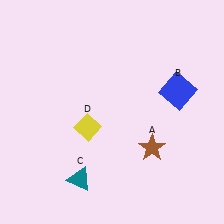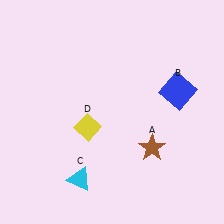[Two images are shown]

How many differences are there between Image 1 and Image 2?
There is 1 difference between the two images.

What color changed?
The triangle (C) changed from teal in Image 1 to cyan in Image 2.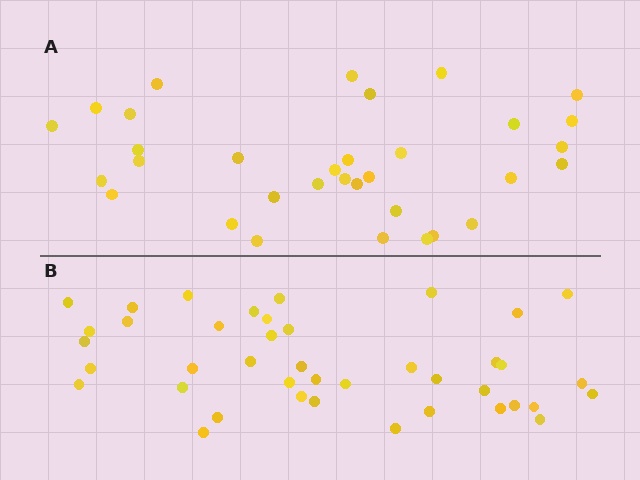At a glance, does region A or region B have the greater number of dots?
Region B (the bottom region) has more dots.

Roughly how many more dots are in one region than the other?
Region B has roughly 8 or so more dots than region A.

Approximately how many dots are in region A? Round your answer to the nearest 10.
About 30 dots. (The exact count is 33, which rounds to 30.)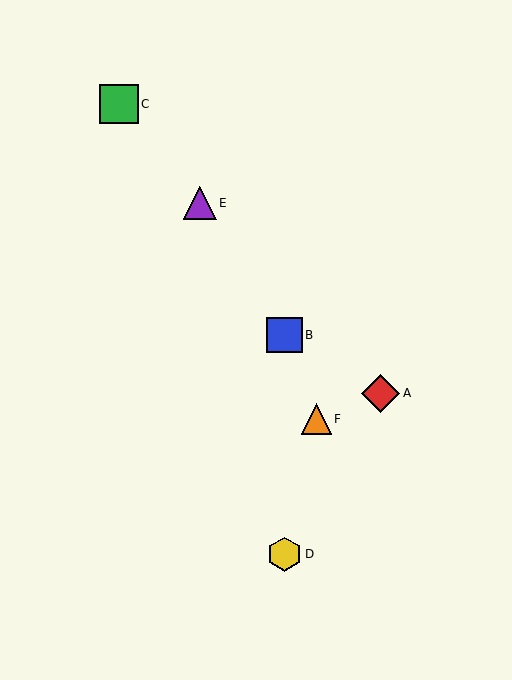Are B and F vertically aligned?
No, B is at x≈285 and F is at x≈316.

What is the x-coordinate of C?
Object C is at x≈119.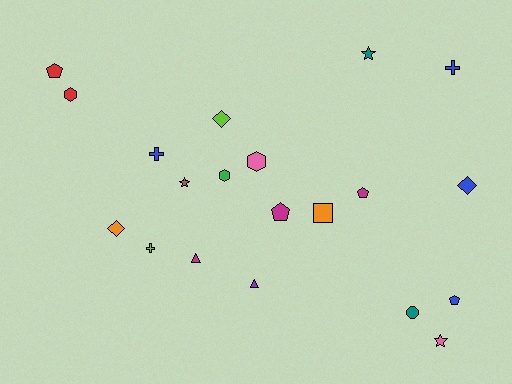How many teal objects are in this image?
There are 2 teal objects.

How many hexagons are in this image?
There are 3 hexagons.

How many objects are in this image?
There are 20 objects.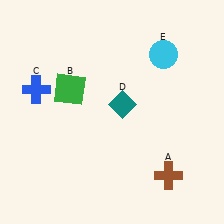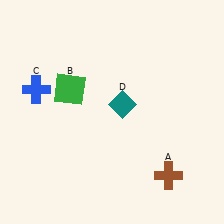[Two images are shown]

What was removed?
The cyan circle (E) was removed in Image 2.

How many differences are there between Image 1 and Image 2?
There is 1 difference between the two images.